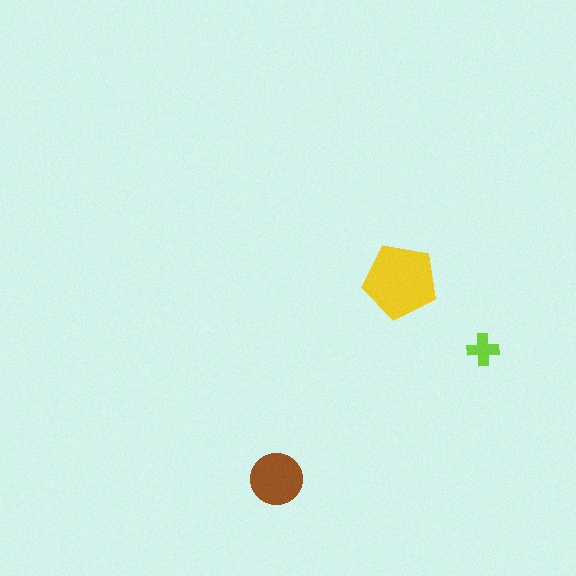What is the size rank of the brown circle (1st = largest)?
2nd.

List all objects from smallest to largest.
The lime cross, the brown circle, the yellow pentagon.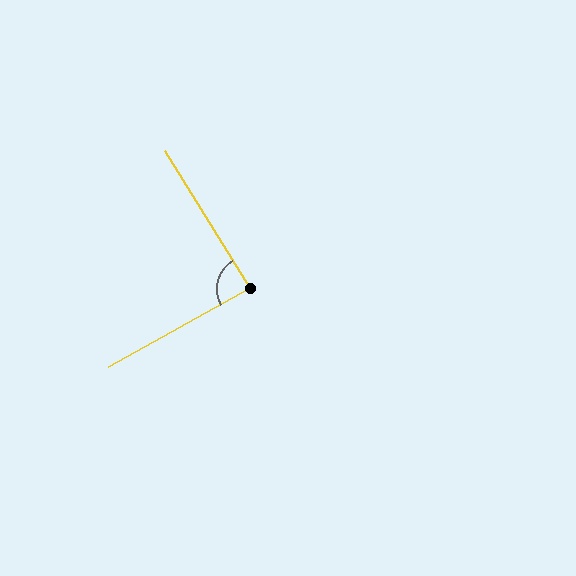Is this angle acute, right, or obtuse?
It is approximately a right angle.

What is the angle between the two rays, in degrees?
Approximately 87 degrees.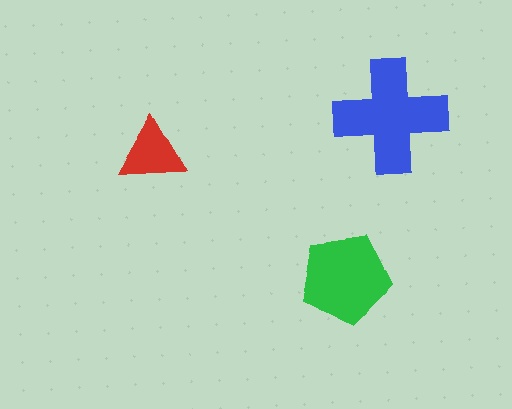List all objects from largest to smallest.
The blue cross, the green pentagon, the red triangle.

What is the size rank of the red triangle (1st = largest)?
3rd.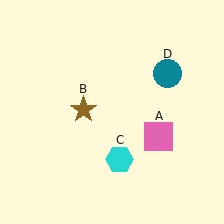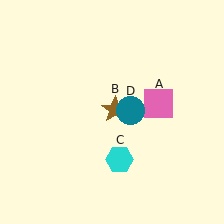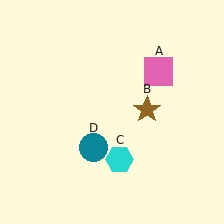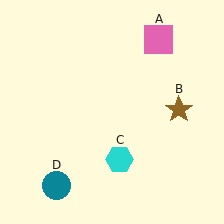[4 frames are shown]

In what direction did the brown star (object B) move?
The brown star (object B) moved right.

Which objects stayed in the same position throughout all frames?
Cyan hexagon (object C) remained stationary.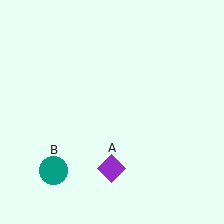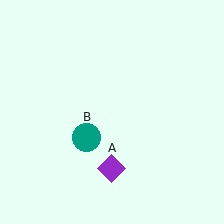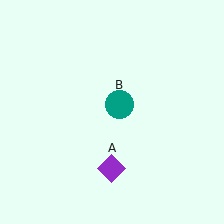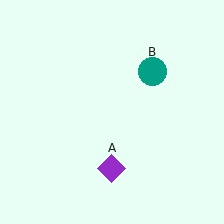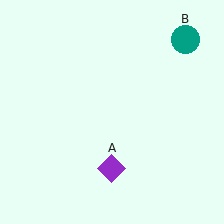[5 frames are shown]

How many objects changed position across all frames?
1 object changed position: teal circle (object B).